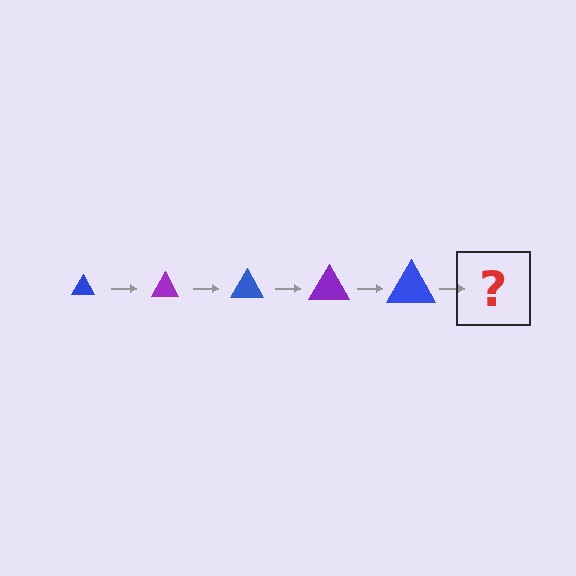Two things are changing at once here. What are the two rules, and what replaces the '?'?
The two rules are that the triangle grows larger each step and the color cycles through blue and purple. The '?' should be a purple triangle, larger than the previous one.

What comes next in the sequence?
The next element should be a purple triangle, larger than the previous one.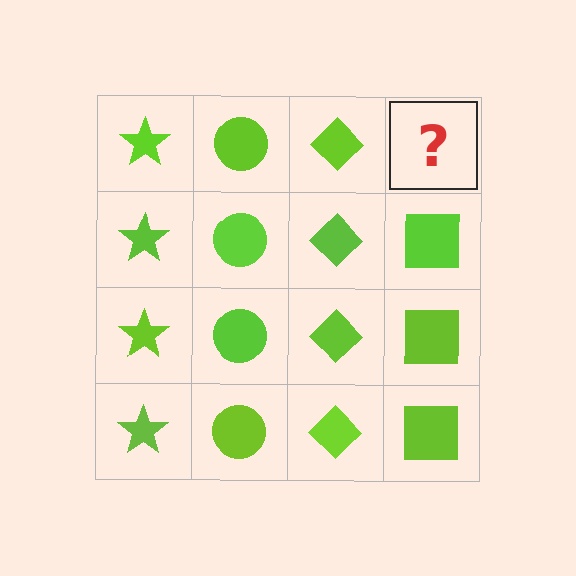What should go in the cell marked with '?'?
The missing cell should contain a lime square.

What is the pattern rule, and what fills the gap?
The rule is that each column has a consistent shape. The gap should be filled with a lime square.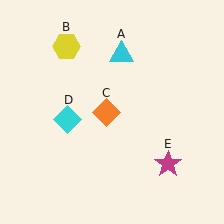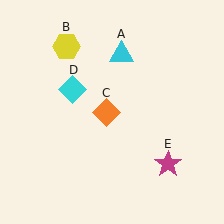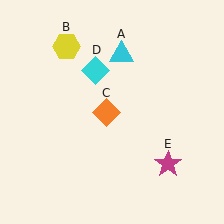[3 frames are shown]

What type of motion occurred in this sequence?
The cyan diamond (object D) rotated clockwise around the center of the scene.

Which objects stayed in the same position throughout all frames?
Cyan triangle (object A) and yellow hexagon (object B) and orange diamond (object C) and magenta star (object E) remained stationary.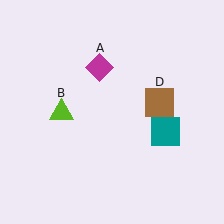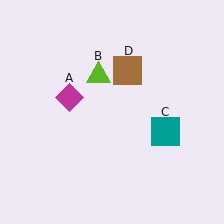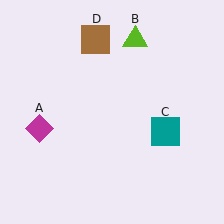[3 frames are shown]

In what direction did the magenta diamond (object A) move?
The magenta diamond (object A) moved down and to the left.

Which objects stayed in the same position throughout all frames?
Teal square (object C) remained stationary.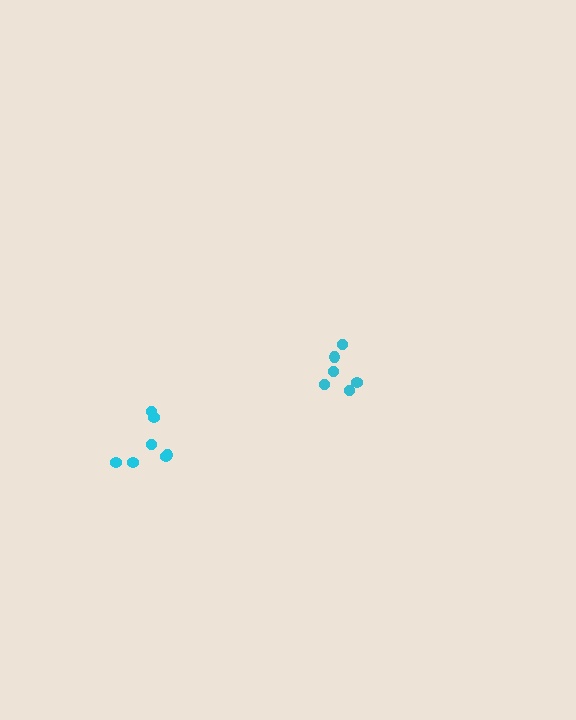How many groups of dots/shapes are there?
There are 2 groups.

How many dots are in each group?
Group 1: 6 dots, Group 2: 7 dots (13 total).